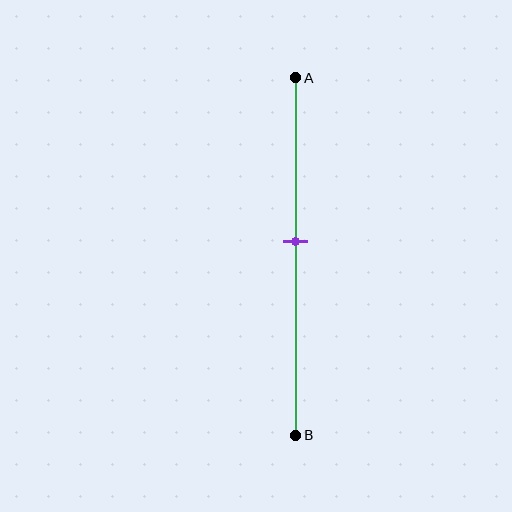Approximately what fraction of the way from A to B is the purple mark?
The purple mark is approximately 45% of the way from A to B.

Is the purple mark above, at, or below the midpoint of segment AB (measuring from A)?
The purple mark is above the midpoint of segment AB.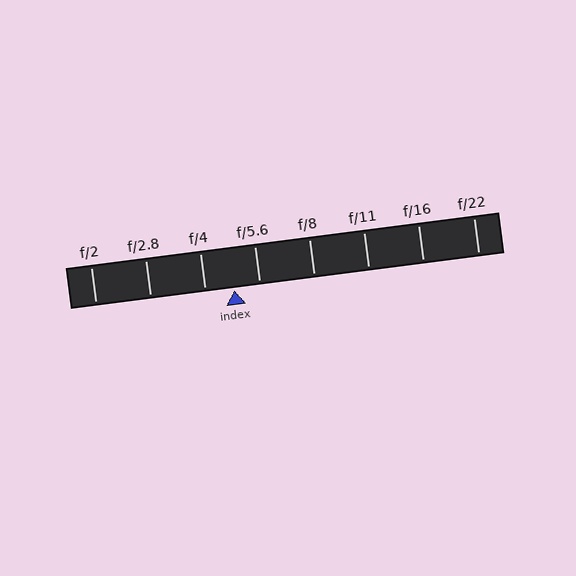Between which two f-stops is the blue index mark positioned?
The index mark is between f/4 and f/5.6.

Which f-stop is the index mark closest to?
The index mark is closest to f/5.6.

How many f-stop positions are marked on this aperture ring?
There are 8 f-stop positions marked.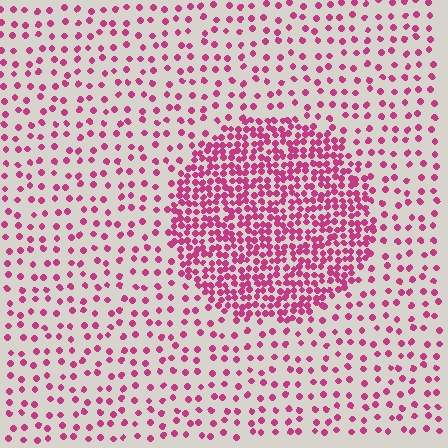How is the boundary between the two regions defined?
The boundary is defined by a change in element density (approximately 2.9x ratio). All elements are the same color, size, and shape.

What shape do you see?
I see a circle.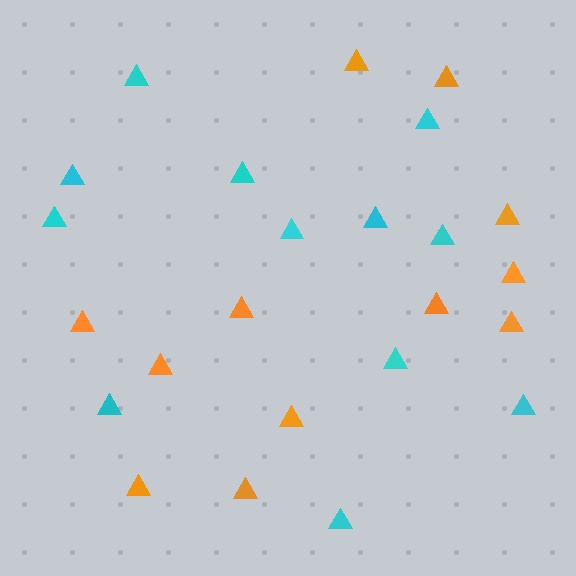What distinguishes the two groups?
There are 2 groups: one group of orange triangles (12) and one group of cyan triangles (12).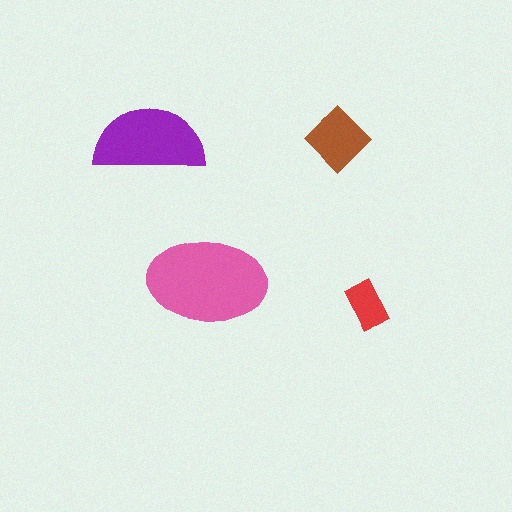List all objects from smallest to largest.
The red rectangle, the brown diamond, the purple semicircle, the pink ellipse.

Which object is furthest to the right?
The red rectangle is rightmost.